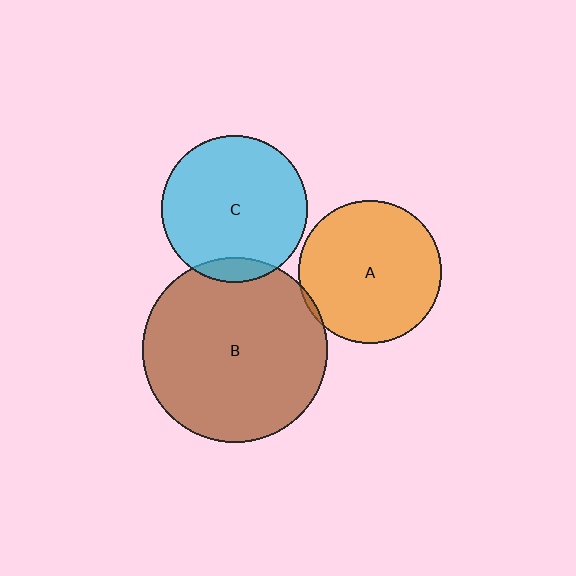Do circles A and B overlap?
Yes.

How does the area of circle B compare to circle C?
Approximately 1.6 times.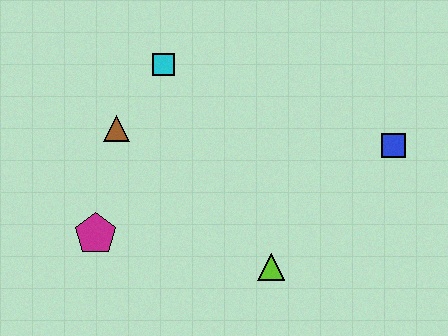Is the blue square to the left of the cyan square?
No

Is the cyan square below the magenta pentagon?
No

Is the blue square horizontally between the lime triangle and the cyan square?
No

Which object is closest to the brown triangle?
The cyan square is closest to the brown triangle.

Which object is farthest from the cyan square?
The blue square is farthest from the cyan square.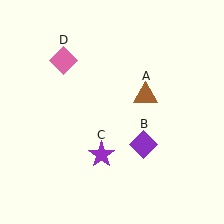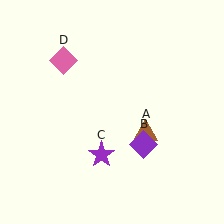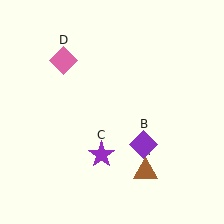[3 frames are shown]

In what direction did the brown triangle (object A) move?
The brown triangle (object A) moved down.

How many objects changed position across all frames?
1 object changed position: brown triangle (object A).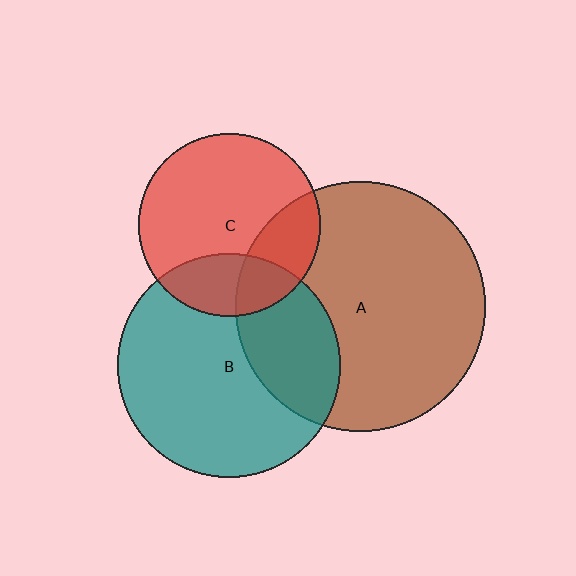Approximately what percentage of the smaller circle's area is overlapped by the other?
Approximately 30%.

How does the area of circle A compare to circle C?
Approximately 1.9 times.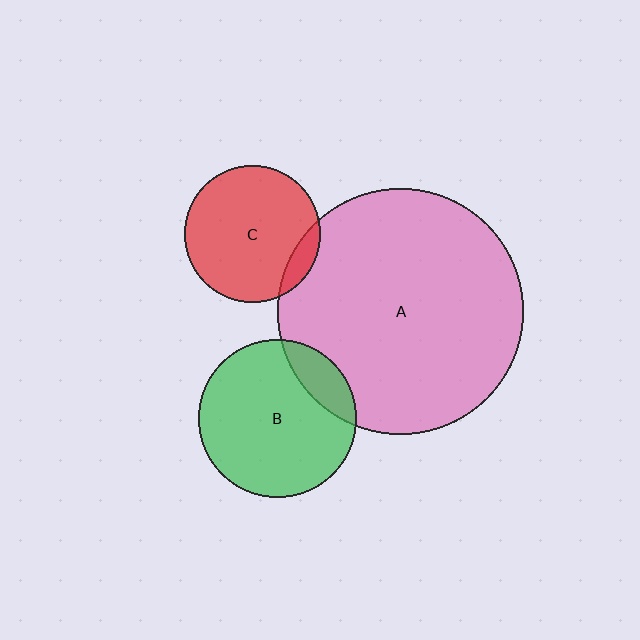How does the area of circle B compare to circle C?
Approximately 1.3 times.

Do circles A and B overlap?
Yes.